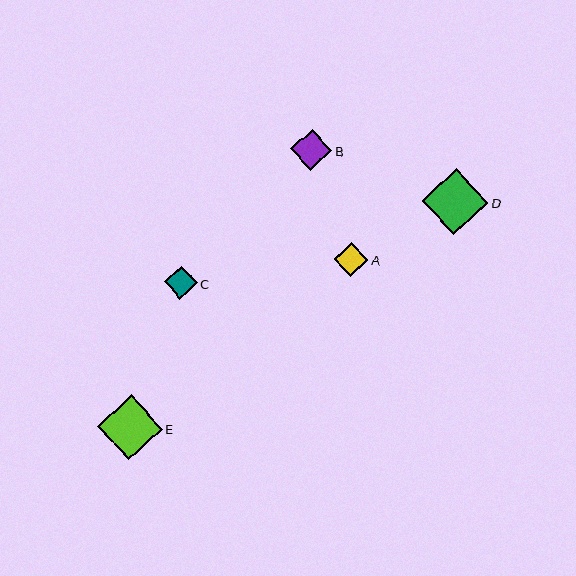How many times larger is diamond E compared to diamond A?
Diamond E is approximately 1.9 times the size of diamond A.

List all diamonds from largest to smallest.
From largest to smallest: D, E, B, A, C.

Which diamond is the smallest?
Diamond C is the smallest with a size of approximately 33 pixels.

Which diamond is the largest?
Diamond D is the largest with a size of approximately 67 pixels.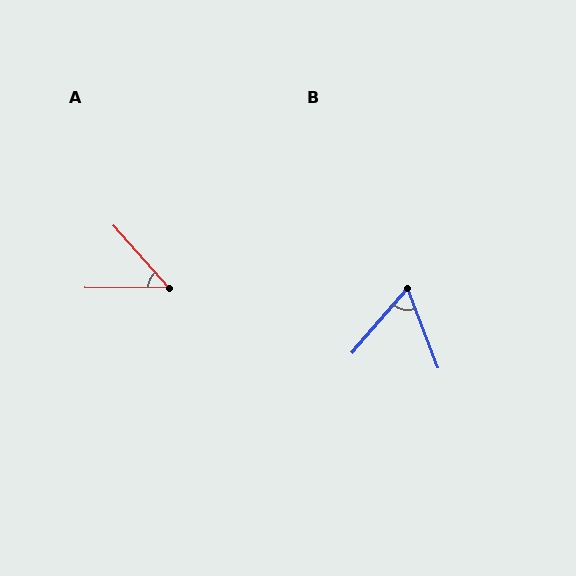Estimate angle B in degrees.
Approximately 61 degrees.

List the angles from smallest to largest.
A (48°), B (61°).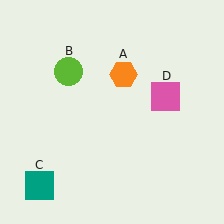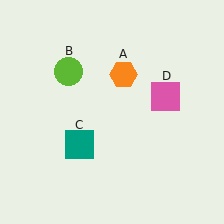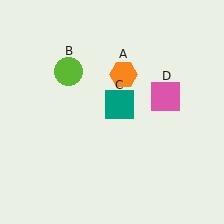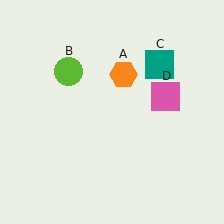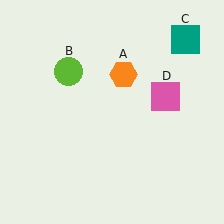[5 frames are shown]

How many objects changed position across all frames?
1 object changed position: teal square (object C).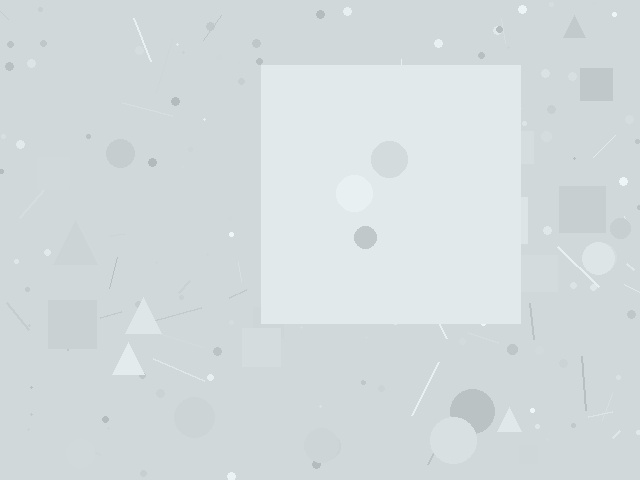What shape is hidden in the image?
A square is hidden in the image.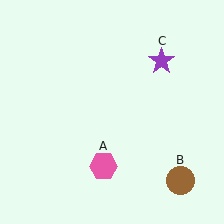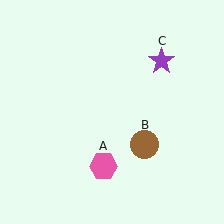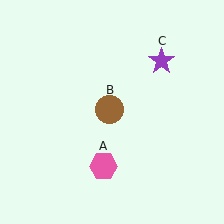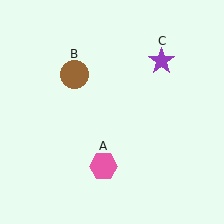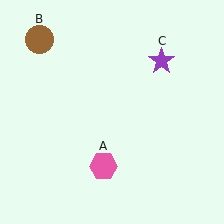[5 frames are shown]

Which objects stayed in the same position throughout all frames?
Pink hexagon (object A) and purple star (object C) remained stationary.